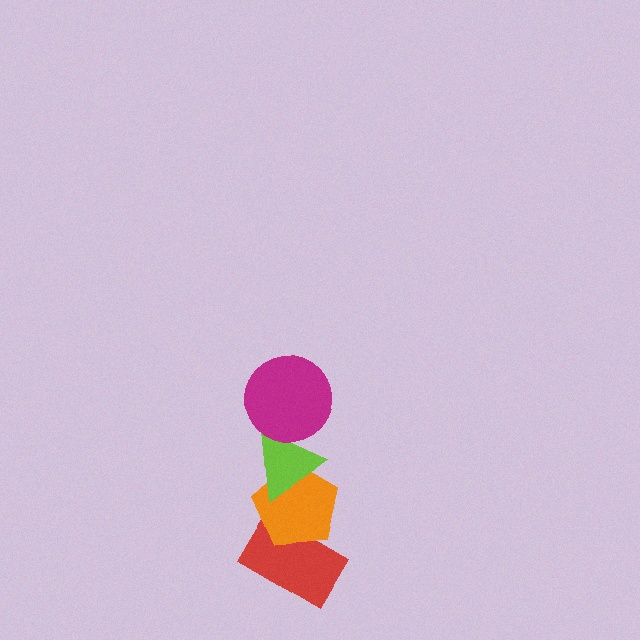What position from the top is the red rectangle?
The red rectangle is 4th from the top.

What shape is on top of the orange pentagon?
The lime triangle is on top of the orange pentagon.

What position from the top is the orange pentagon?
The orange pentagon is 3rd from the top.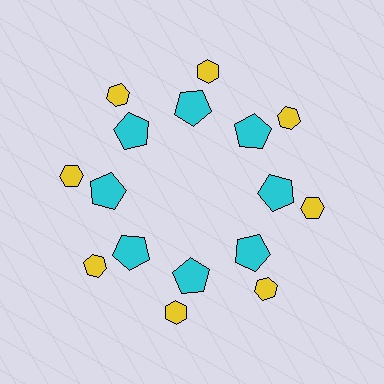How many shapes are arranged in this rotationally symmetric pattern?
There are 16 shapes, arranged in 8 groups of 2.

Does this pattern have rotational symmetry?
Yes, this pattern has 8-fold rotational symmetry. It looks the same after rotating 45 degrees around the center.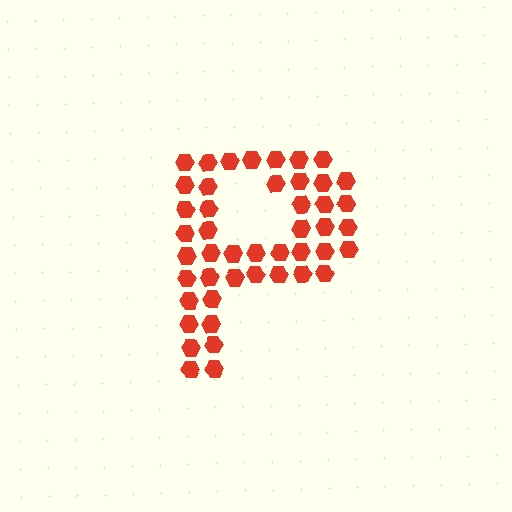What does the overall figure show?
The overall figure shows the letter P.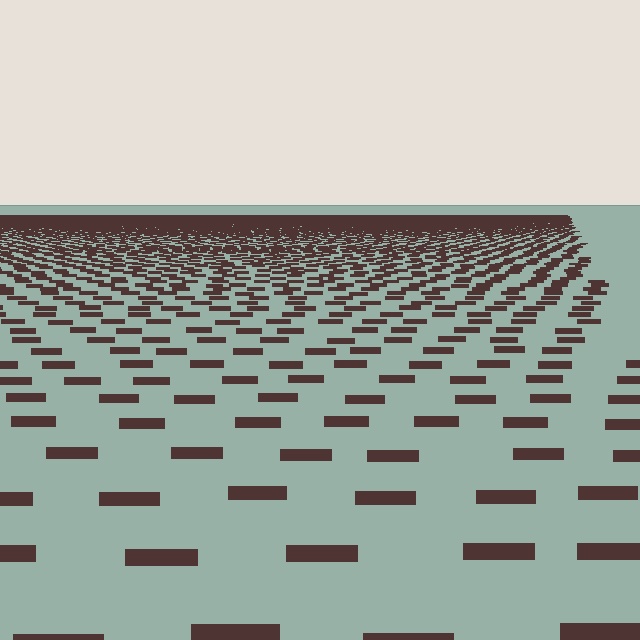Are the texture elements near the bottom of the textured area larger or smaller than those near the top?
Larger. Near the bottom, elements are closer to the viewer and appear at a bigger on-screen size.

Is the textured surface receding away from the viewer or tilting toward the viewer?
The surface is receding away from the viewer. Texture elements get smaller and denser toward the top.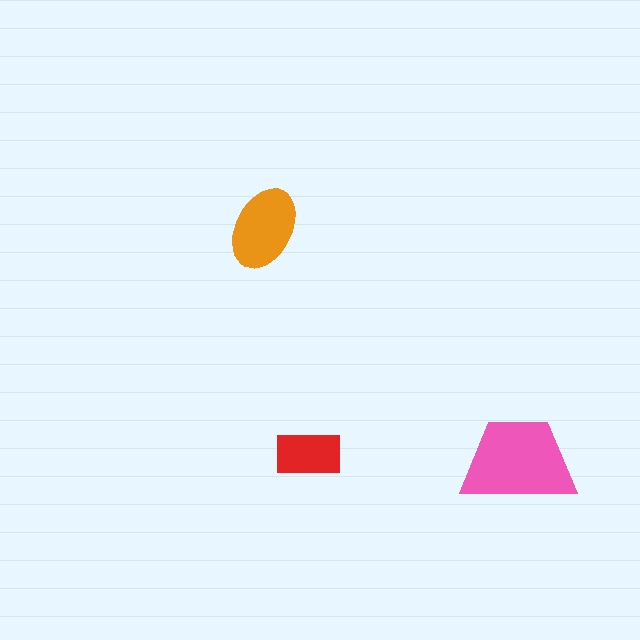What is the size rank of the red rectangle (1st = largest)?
3rd.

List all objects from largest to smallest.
The pink trapezoid, the orange ellipse, the red rectangle.